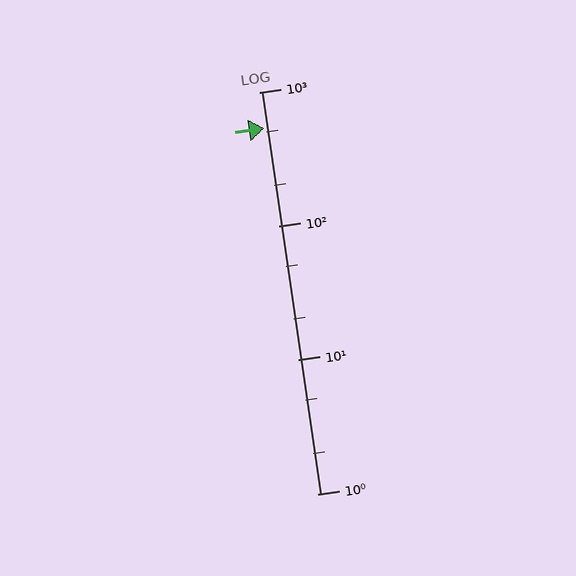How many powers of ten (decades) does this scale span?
The scale spans 3 decades, from 1 to 1000.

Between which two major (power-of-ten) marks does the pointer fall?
The pointer is between 100 and 1000.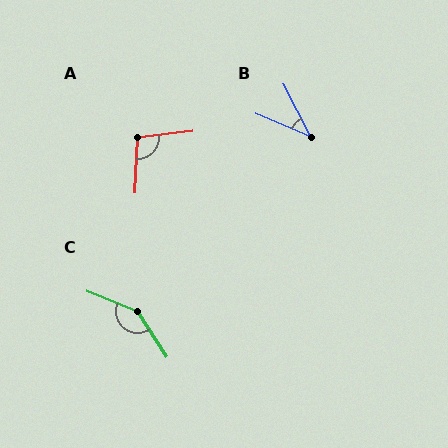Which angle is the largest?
C, at approximately 146 degrees.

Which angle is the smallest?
B, at approximately 39 degrees.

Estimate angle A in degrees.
Approximately 99 degrees.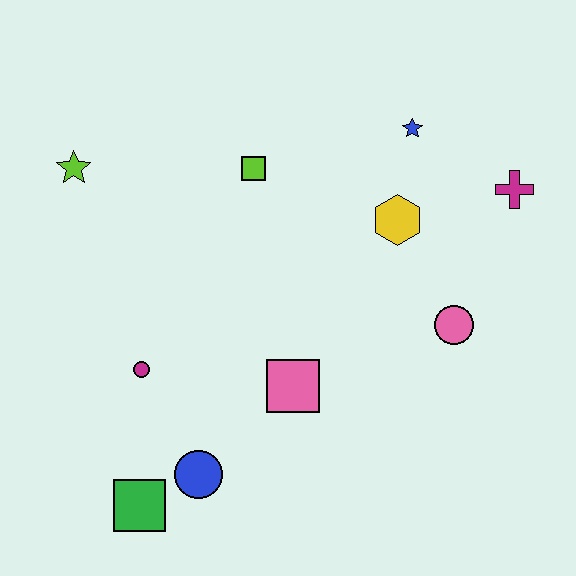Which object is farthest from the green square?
The magenta cross is farthest from the green square.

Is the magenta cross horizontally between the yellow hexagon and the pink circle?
No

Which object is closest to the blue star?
The yellow hexagon is closest to the blue star.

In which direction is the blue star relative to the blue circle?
The blue star is above the blue circle.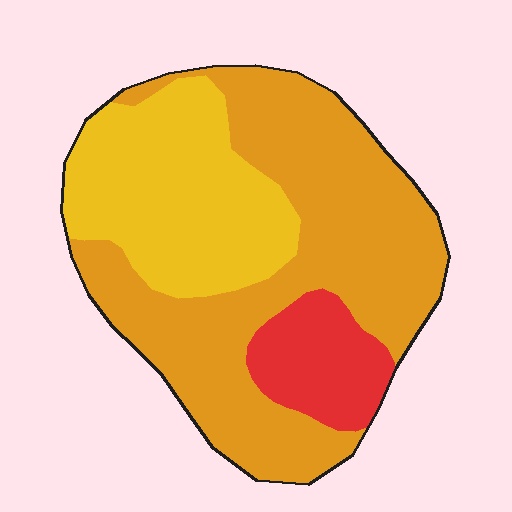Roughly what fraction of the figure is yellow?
Yellow takes up about one third (1/3) of the figure.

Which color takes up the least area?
Red, at roughly 15%.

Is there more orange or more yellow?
Orange.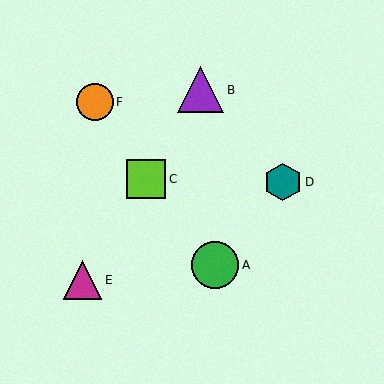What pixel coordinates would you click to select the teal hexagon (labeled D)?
Click at (283, 182) to select the teal hexagon D.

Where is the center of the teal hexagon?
The center of the teal hexagon is at (283, 182).